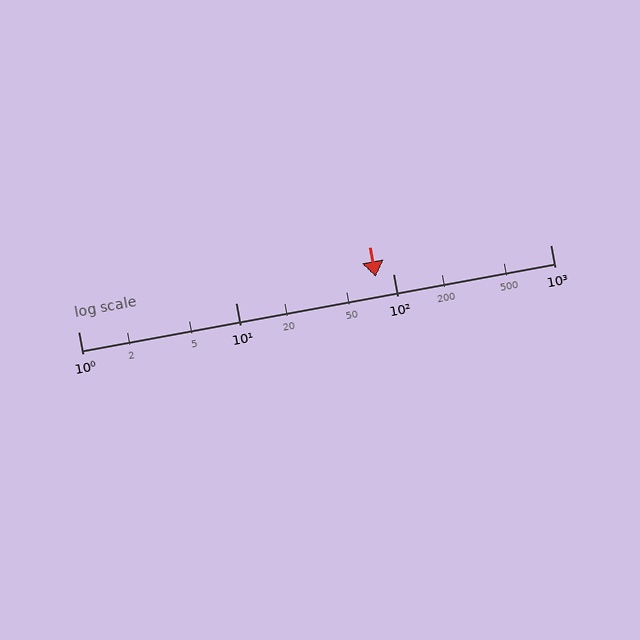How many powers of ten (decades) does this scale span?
The scale spans 3 decades, from 1 to 1000.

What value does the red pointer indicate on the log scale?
The pointer indicates approximately 78.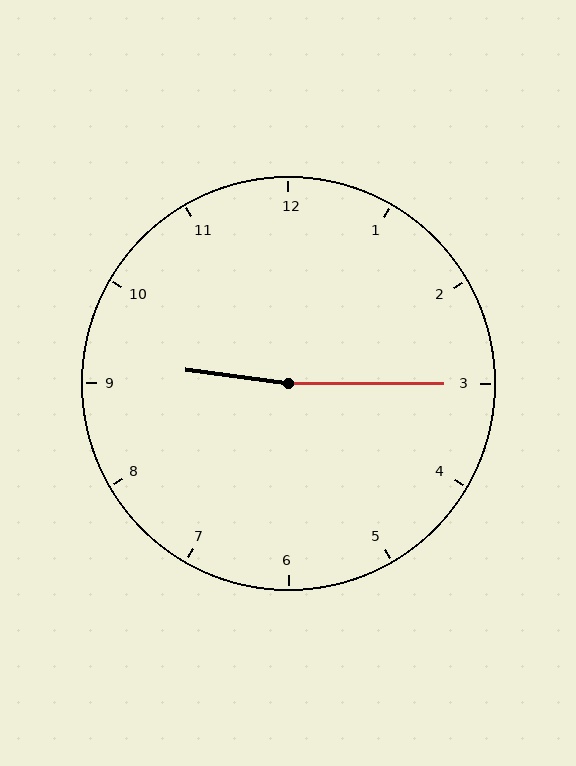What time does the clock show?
9:15.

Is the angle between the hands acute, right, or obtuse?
It is obtuse.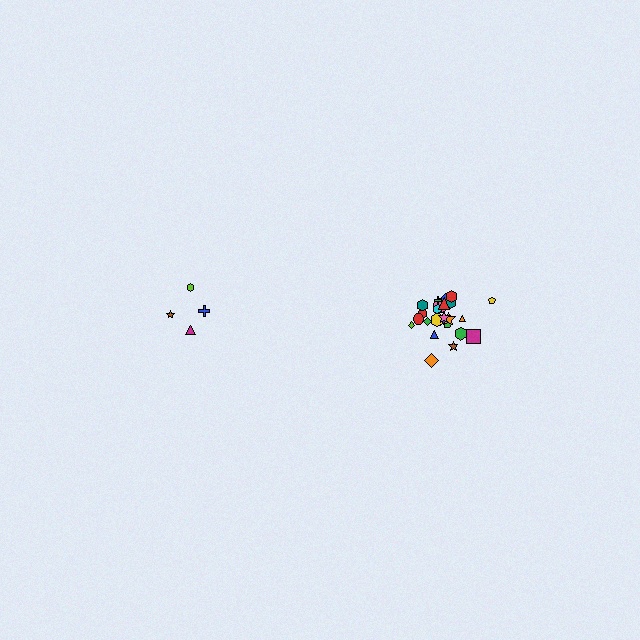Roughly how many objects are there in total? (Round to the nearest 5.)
Roughly 30 objects in total.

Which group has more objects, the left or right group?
The right group.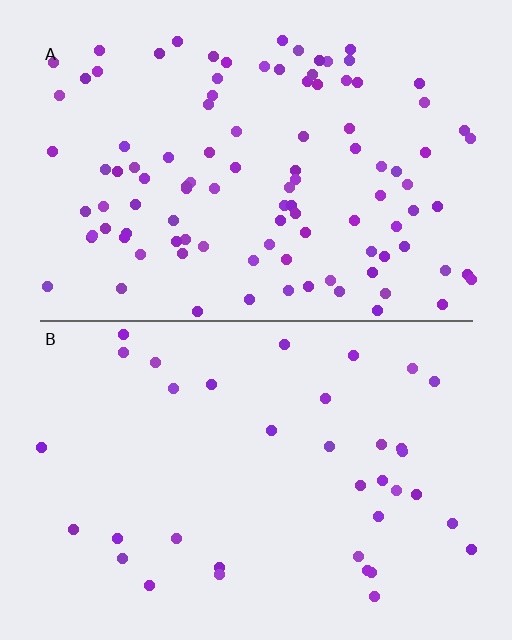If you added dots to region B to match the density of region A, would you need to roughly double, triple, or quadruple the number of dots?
Approximately triple.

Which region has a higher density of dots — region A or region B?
A (the top).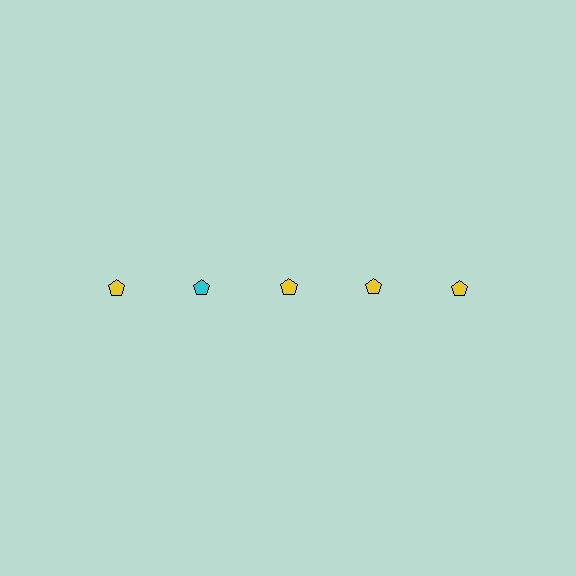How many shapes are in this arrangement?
There are 5 shapes arranged in a grid pattern.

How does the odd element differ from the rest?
It has a different color: cyan instead of yellow.